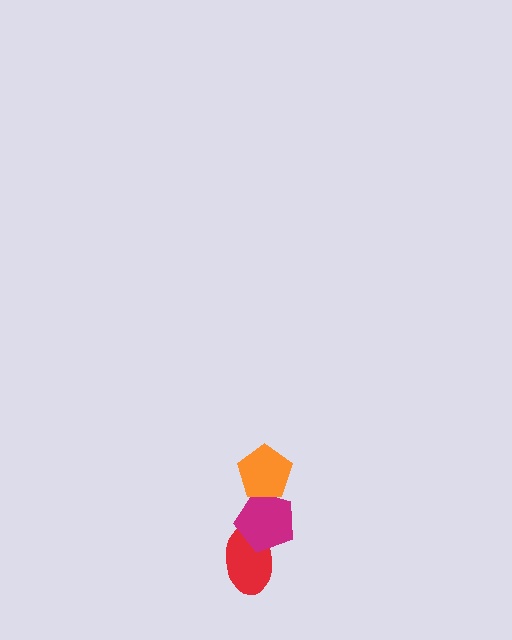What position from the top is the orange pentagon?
The orange pentagon is 1st from the top.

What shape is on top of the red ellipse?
The magenta pentagon is on top of the red ellipse.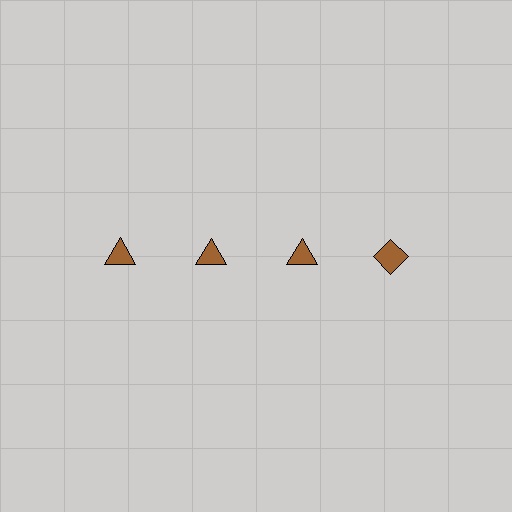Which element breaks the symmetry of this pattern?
The brown diamond in the top row, second from right column breaks the symmetry. All other shapes are brown triangles.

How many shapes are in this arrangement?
There are 4 shapes arranged in a grid pattern.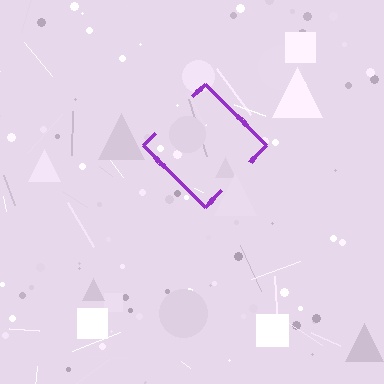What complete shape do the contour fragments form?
The contour fragments form a diamond.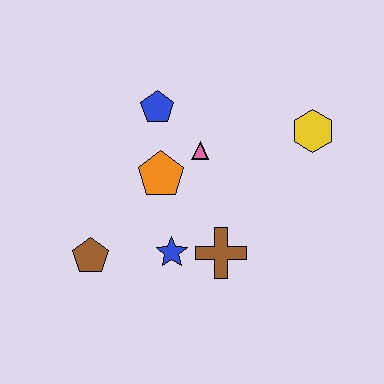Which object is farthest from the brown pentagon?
The yellow hexagon is farthest from the brown pentagon.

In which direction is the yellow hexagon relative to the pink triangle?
The yellow hexagon is to the right of the pink triangle.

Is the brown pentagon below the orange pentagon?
Yes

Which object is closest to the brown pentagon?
The blue star is closest to the brown pentagon.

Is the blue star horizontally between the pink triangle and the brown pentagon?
Yes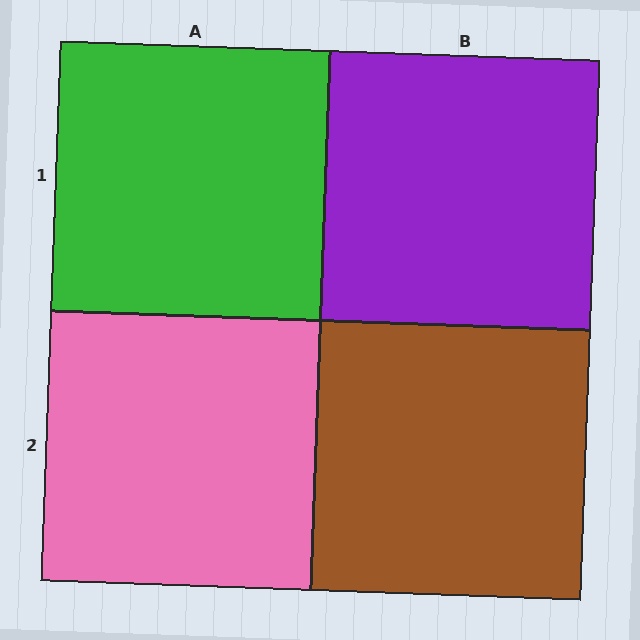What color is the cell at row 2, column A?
Pink.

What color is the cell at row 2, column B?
Brown.